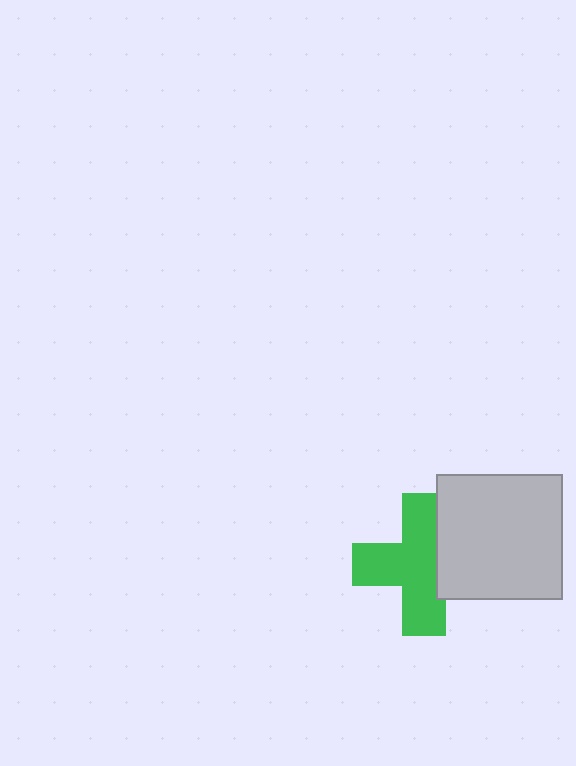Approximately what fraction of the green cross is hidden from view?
Roughly 30% of the green cross is hidden behind the light gray square.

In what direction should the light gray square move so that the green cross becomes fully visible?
The light gray square should move right. That is the shortest direction to clear the overlap and leave the green cross fully visible.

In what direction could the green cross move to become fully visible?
The green cross could move left. That would shift it out from behind the light gray square entirely.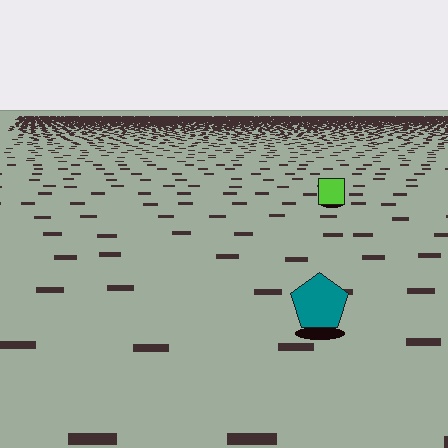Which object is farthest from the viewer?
The lime square is farthest from the viewer. It appears smaller and the ground texture around it is denser.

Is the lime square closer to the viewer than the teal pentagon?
No. The teal pentagon is closer — you can tell from the texture gradient: the ground texture is coarser near it.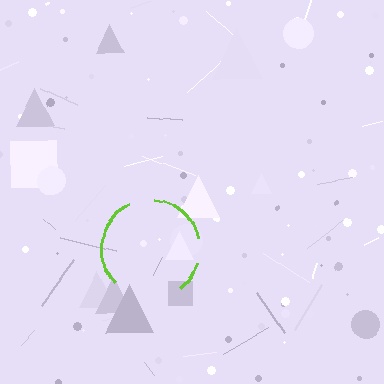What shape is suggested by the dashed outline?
The dashed outline suggests a circle.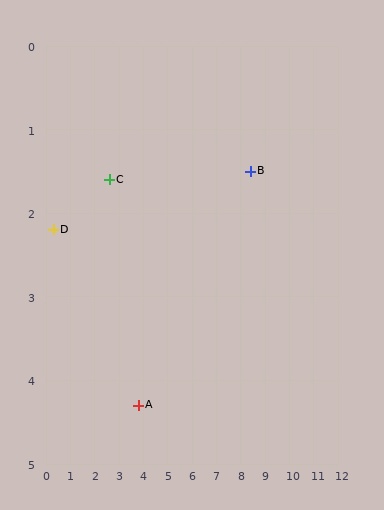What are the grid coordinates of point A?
Point A is at approximately (3.8, 4.3).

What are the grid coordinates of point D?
Point D is at approximately (0.3, 2.2).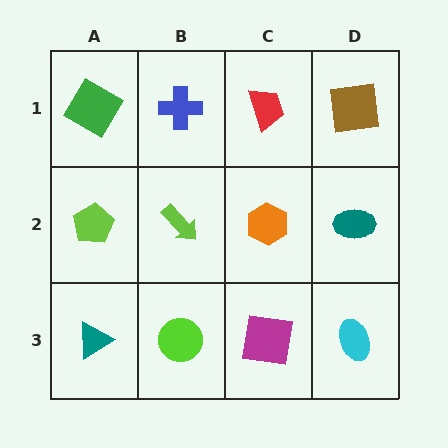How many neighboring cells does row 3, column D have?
2.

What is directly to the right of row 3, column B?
A magenta square.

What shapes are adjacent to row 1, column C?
An orange hexagon (row 2, column C), a blue cross (row 1, column B), a brown square (row 1, column D).